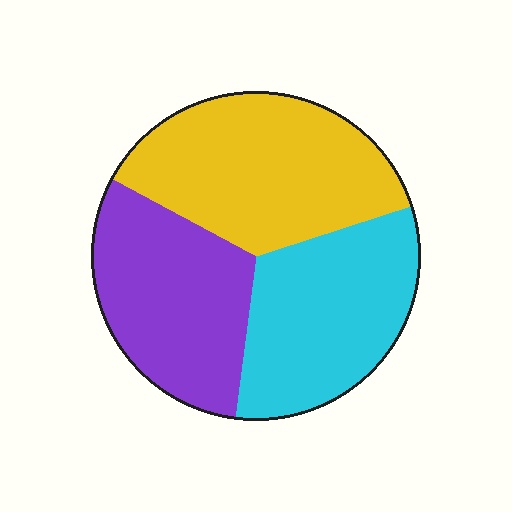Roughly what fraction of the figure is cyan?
Cyan takes up between a sixth and a third of the figure.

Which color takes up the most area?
Yellow, at roughly 35%.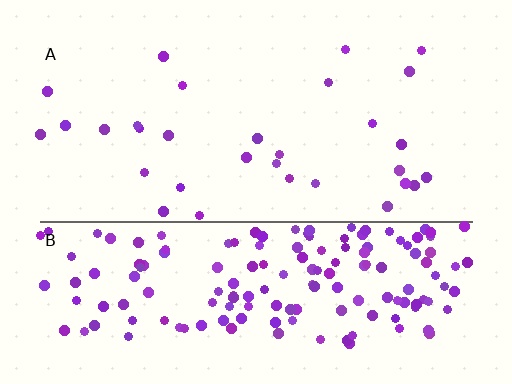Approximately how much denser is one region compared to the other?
Approximately 5.8× — region B over region A.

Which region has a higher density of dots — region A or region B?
B (the bottom).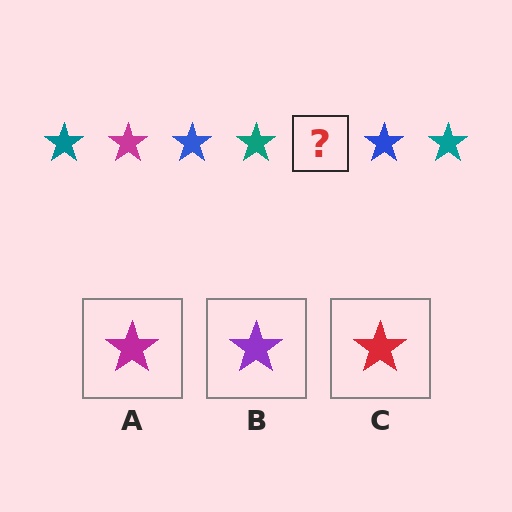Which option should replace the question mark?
Option A.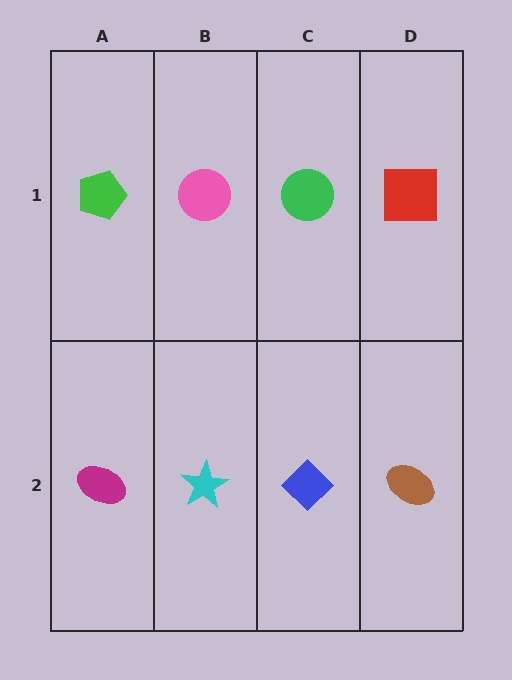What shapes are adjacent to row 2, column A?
A green pentagon (row 1, column A), a cyan star (row 2, column B).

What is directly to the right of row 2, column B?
A blue diamond.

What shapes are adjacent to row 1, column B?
A cyan star (row 2, column B), a green pentagon (row 1, column A), a green circle (row 1, column C).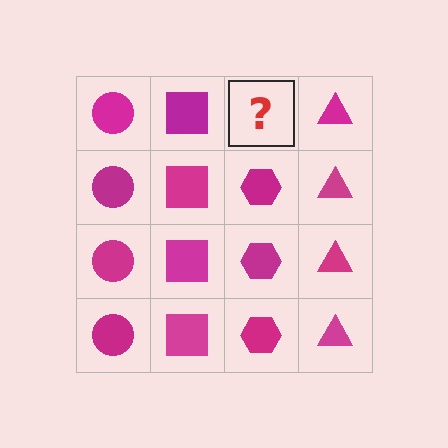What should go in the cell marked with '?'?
The missing cell should contain a magenta hexagon.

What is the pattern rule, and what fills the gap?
The rule is that each column has a consistent shape. The gap should be filled with a magenta hexagon.